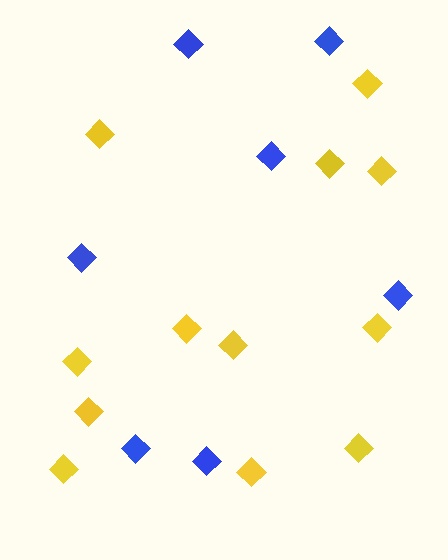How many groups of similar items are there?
There are 2 groups: one group of yellow diamonds (12) and one group of blue diamonds (7).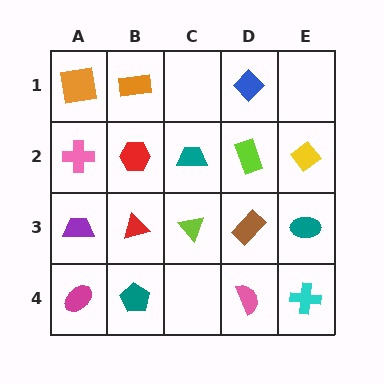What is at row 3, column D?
A brown rectangle.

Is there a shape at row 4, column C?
No, that cell is empty.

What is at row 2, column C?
A teal trapezoid.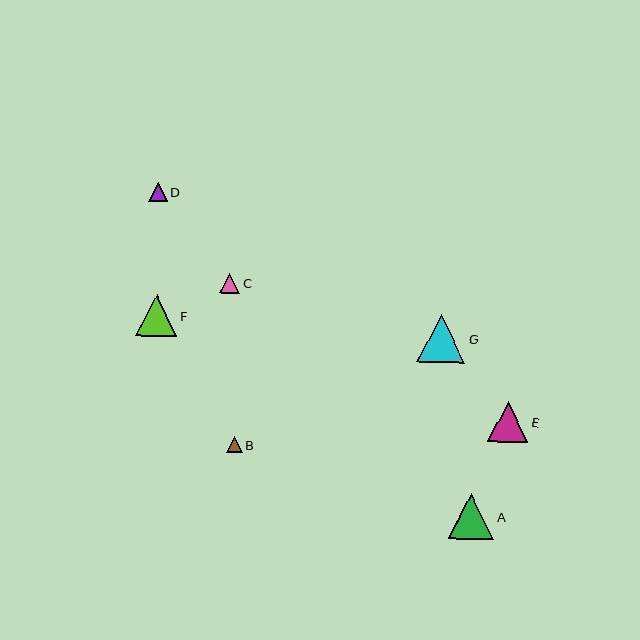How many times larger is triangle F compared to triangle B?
Triangle F is approximately 2.7 times the size of triangle B.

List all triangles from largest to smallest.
From largest to smallest: G, A, F, E, C, D, B.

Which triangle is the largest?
Triangle G is the largest with a size of approximately 48 pixels.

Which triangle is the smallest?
Triangle B is the smallest with a size of approximately 16 pixels.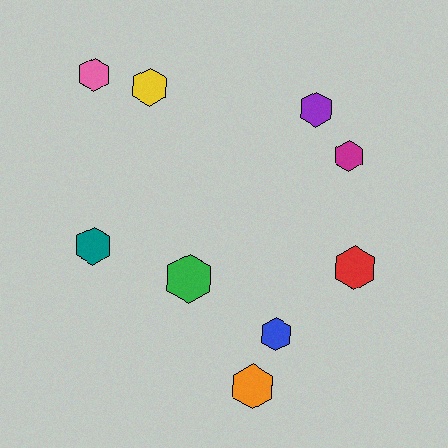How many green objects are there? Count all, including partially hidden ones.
There is 1 green object.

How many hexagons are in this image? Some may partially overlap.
There are 9 hexagons.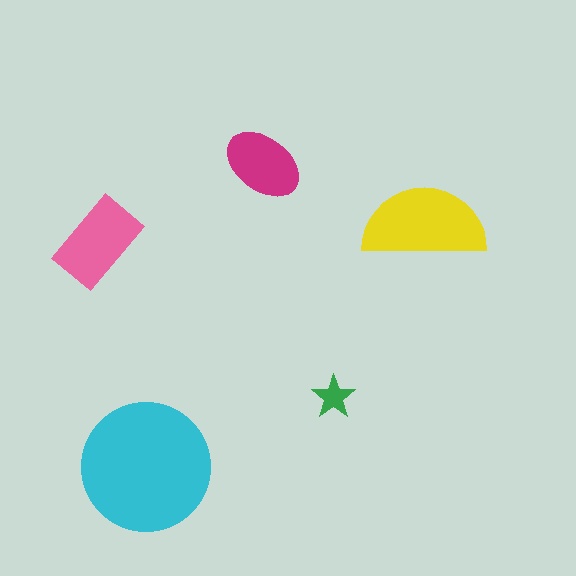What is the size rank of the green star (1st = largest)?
5th.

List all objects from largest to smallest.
The cyan circle, the yellow semicircle, the pink rectangle, the magenta ellipse, the green star.